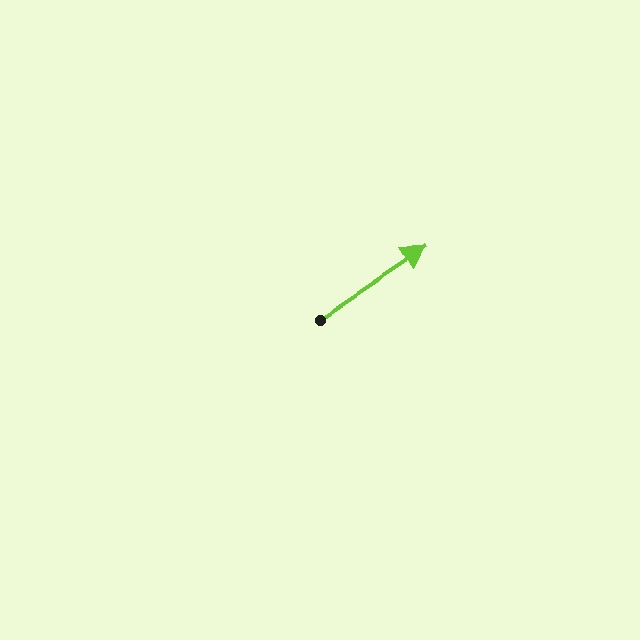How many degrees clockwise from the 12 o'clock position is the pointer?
Approximately 56 degrees.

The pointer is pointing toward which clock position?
Roughly 2 o'clock.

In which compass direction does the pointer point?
Northeast.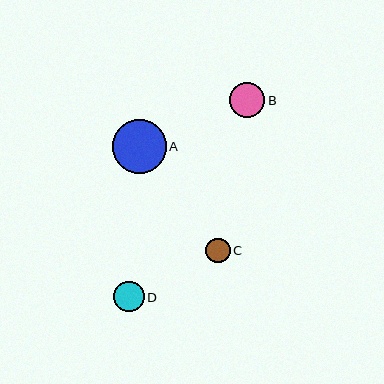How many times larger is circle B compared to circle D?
Circle B is approximately 1.2 times the size of circle D.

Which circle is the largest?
Circle A is the largest with a size of approximately 54 pixels.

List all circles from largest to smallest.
From largest to smallest: A, B, D, C.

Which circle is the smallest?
Circle C is the smallest with a size of approximately 25 pixels.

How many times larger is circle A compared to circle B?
Circle A is approximately 1.5 times the size of circle B.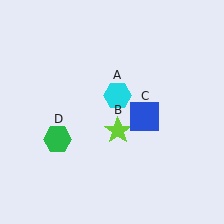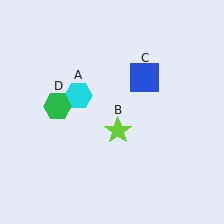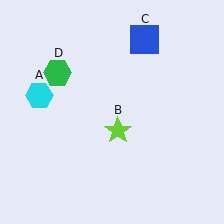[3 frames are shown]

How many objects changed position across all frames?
3 objects changed position: cyan hexagon (object A), blue square (object C), green hexagon (object D).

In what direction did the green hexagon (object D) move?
The green hexagon (object D) moved up.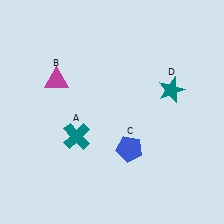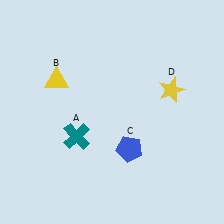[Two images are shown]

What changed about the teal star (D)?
In Image 1, D is teal. In Image 2, it changed to yellow.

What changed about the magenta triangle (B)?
In Image 1, B is magenta. In Image 2, it changed to yellow.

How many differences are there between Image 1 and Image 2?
There are 2 differences between the two images.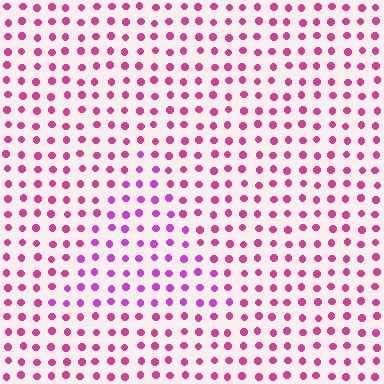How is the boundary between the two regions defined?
The boundary is defined purely by a slight shift in hue (about 27 degrees). Spacing, size, and orientation are identical on both sides.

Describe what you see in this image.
The image is filled with small magenta elements in a uniform arrangement. A triangle-shaped region is visible where the elements are tinted to a slightly different hue, forming a subtle color boundary.